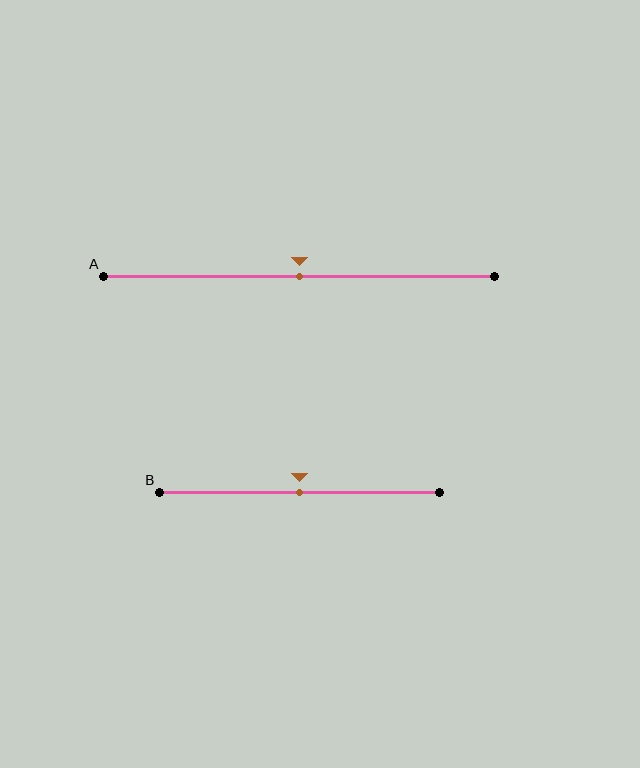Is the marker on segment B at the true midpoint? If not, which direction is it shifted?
Yes, the marker on segment B is at the true midpoint.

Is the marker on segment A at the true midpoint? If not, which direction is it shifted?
Yes, the marker on segment A is at the true midpoint.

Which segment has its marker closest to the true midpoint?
Segment A has its marker closest to the true midpoint.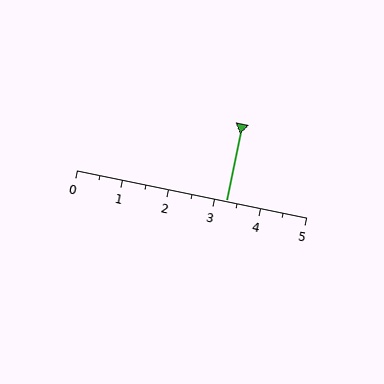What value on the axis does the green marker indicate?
The marker indicates approximately 3.2.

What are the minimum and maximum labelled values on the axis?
The axis runs from 0 to 5.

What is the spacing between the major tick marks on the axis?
The major ticks are spaced 1 apart.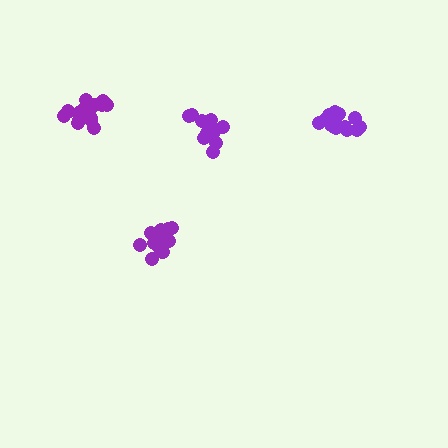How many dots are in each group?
Group 1: 15 dots, Group 2: 14 dots, Group 3: 12 dots, Group 4: 16 dots (57 total).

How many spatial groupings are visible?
There are 4 spatial groupings.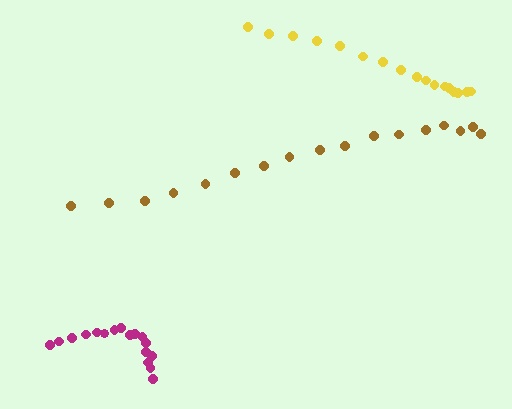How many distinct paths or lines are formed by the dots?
There are 3 distinct paths.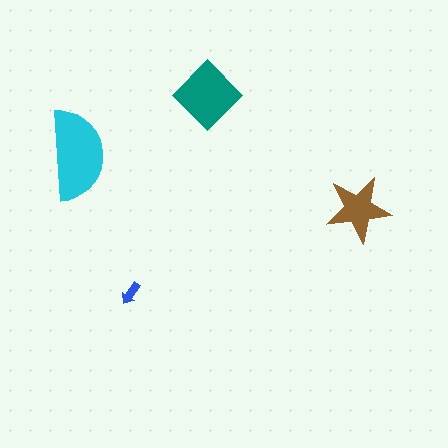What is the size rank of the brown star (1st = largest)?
3rd.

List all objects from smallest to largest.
The blue arrow, the brown star, the teal diamond, the cyan semicircle.